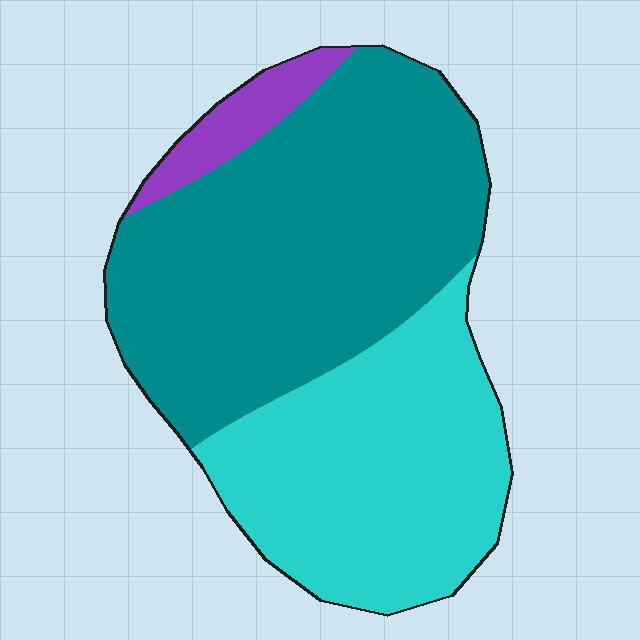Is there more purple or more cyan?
Cyan.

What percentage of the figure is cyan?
Cyan covers roughly 40% of the figure.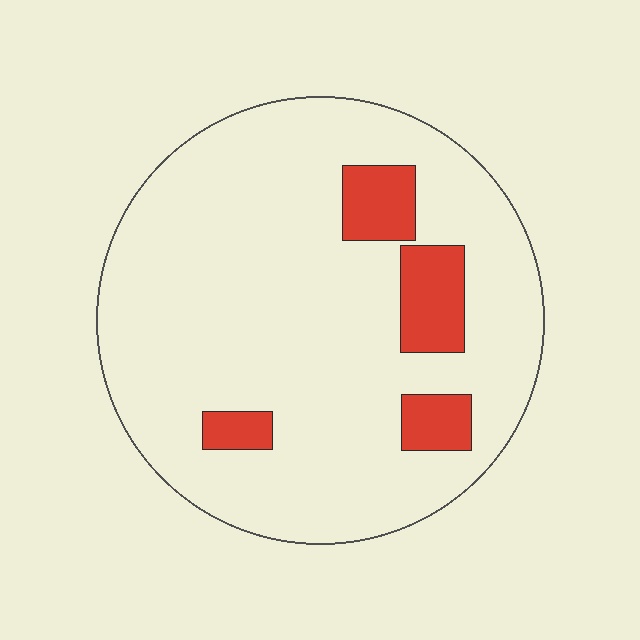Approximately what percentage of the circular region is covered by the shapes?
Approximately 10%.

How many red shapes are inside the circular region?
4.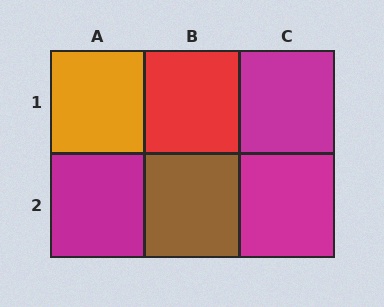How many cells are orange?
1 cell is orange.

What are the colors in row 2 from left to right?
Magenta, brown, magenta.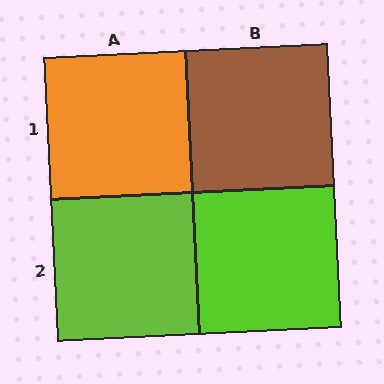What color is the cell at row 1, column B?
Brown.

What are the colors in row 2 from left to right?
Lime, lime.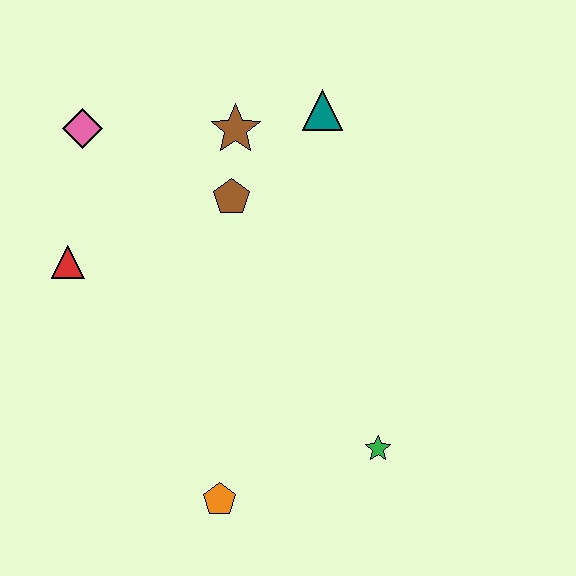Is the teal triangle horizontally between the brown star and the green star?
Yes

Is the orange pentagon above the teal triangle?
No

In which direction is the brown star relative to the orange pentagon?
The brown star is above the orange pentagon.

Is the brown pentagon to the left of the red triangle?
No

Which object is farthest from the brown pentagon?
The orange pentagon is farthest from the brown pentagon.